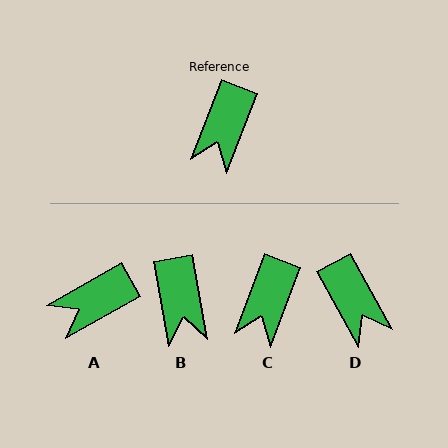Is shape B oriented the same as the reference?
No, it is off by about 31 degrees.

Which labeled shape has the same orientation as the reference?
C.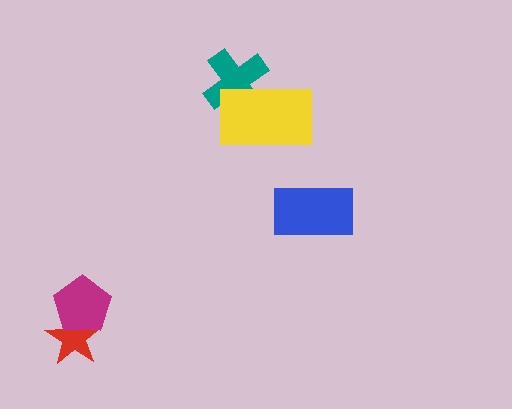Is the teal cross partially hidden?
Yes, it is partially covered by another shape.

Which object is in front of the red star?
The magenta pentagon is in front of the red star.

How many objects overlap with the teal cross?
1 object overlaps with the teal cross.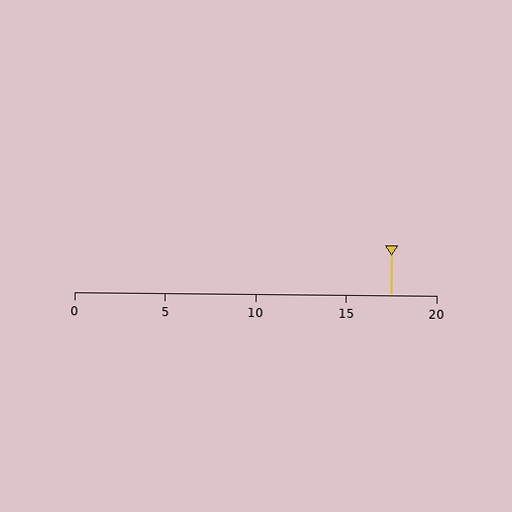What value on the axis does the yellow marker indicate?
The marker indicates approximately 17.5.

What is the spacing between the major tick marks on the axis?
The major ticks are spaced 5 apart.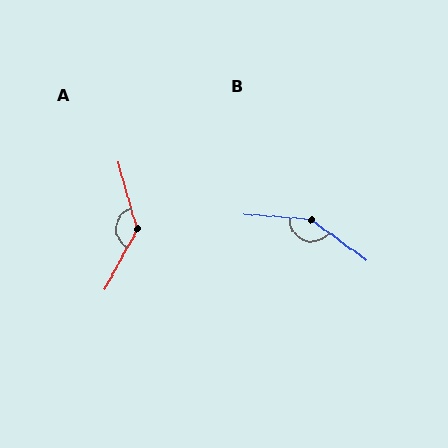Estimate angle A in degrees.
Approximately 136 degrees.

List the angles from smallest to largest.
A (136°), B (148°).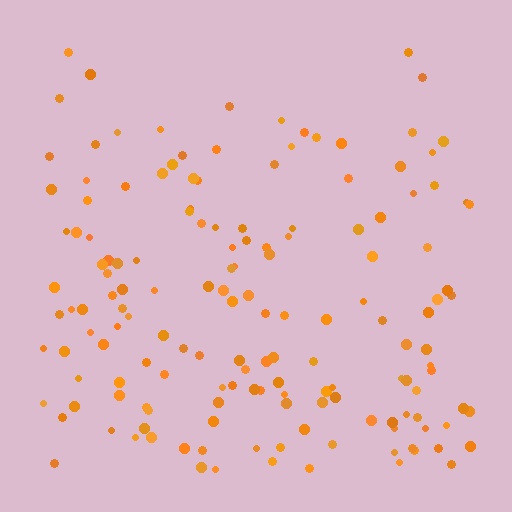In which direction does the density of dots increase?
From top to bottom, with the bottom side densest.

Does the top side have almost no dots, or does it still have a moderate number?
Still a moderate number, just noticeably fewer than the bottom.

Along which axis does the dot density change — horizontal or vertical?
Vertical.